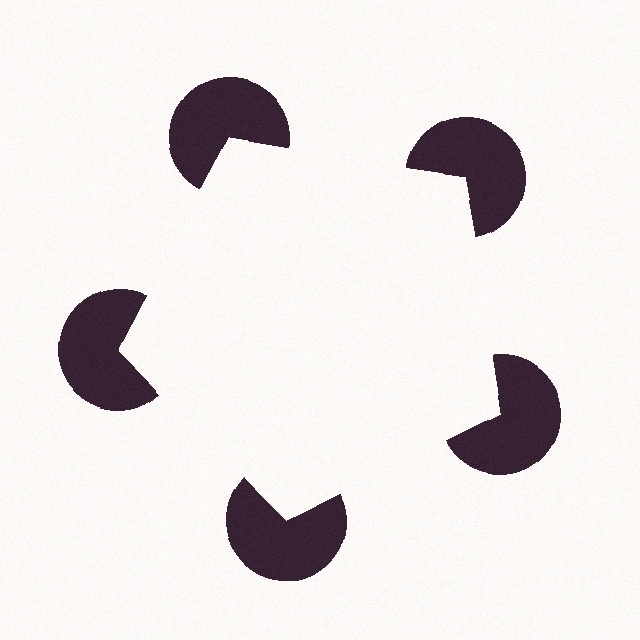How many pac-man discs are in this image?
There are 5 — one at each vertex of the illusory pentagon.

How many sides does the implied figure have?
5 sides.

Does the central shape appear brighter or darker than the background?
It typically appears slightly brighter than the background, even though no actual brightness change is drawn.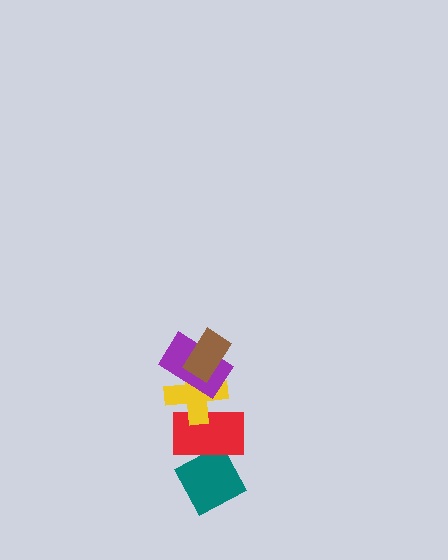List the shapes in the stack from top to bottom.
From top to bottom: the brown rectangle, the purple rectangle, the yellow cross, the red rectangle, the teal diamond.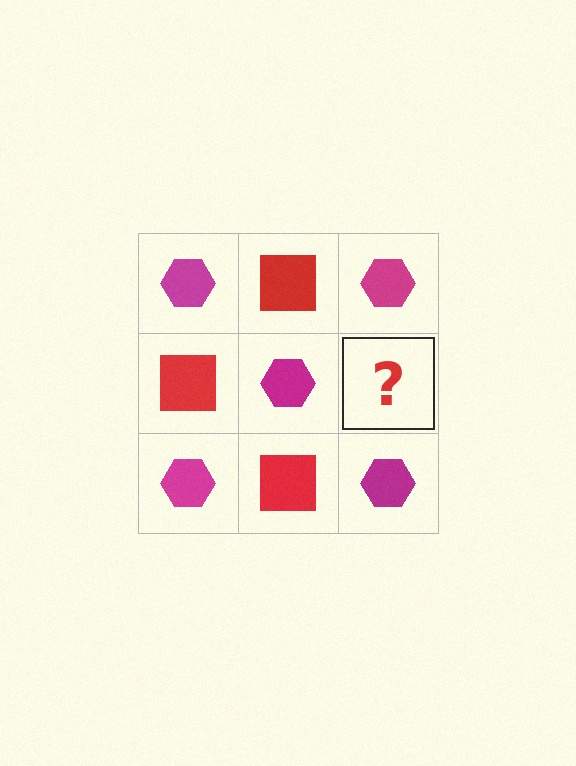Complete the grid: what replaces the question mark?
The question mark should be replaced with a red square.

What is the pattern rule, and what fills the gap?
The rule is that it alternates magenta hexagon and red square in a checkerboard pattern. The gap should be filled with a red square.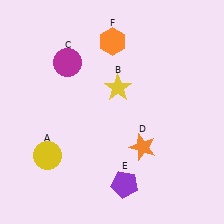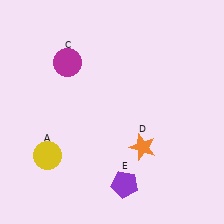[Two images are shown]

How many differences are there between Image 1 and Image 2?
There are 2 differences between the two images.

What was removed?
The yellow star (B), the orange hexagon (F) were removed in Image 2.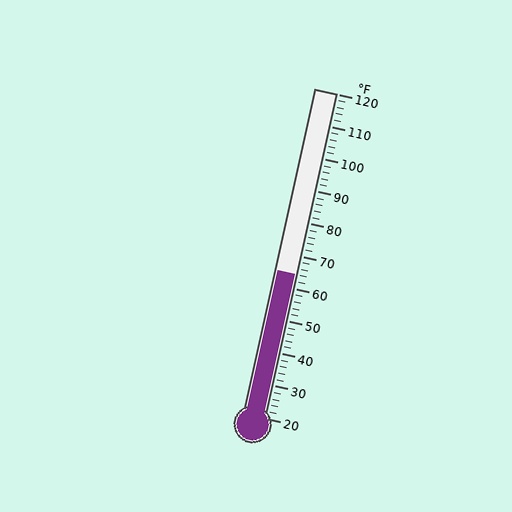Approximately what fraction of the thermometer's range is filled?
The thermometer is filled to approximately 45% of its range.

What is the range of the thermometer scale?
The thermometer scale ranges from 20°F to 120°F.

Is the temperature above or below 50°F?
The temperature is above 50°F.